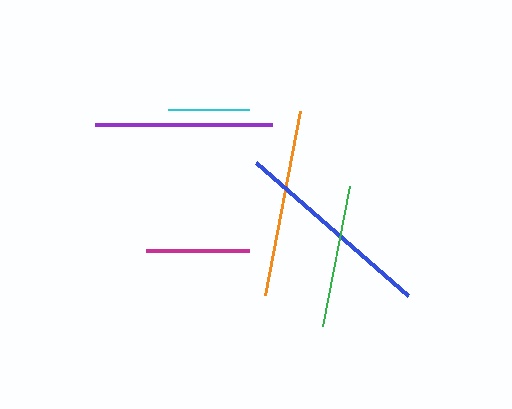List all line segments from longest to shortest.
From longest to shortest: blue, orange, purple, green, magenta, cyan.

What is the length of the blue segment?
The blue segment is approximately 202 pixels long.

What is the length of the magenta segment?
The magenta segment is approximately 103 pixels long.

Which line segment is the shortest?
The cyan line is the shortest at approximately 81 pixels.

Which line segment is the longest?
The blue line is the longest at approximately 202 pixels.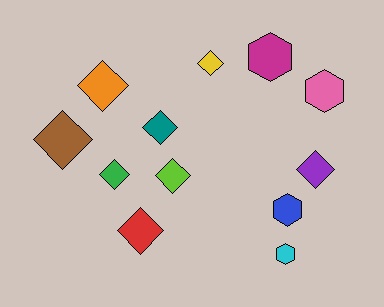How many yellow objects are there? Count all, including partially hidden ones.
There is 1 yellow object.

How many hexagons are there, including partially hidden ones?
There are 4 hexagons.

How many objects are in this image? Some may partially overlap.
There are 12 objects.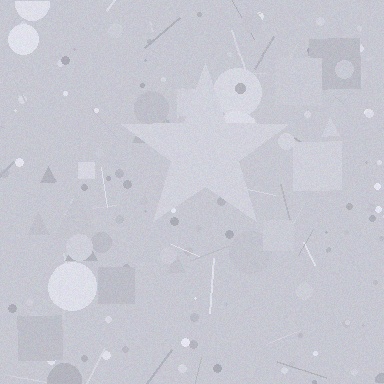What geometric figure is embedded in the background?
A star is embedded in the background.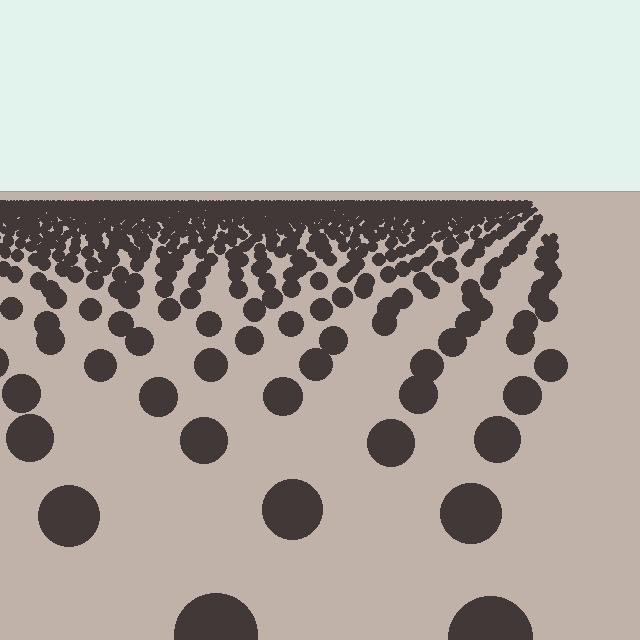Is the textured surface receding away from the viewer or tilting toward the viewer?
The surface is receding away from the viewer. Texture elements get smaller and denser toward the top.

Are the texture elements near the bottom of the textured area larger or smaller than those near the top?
Larger. Near the bottom, elements are closer to the viewer and appear at a bigger on-screen size.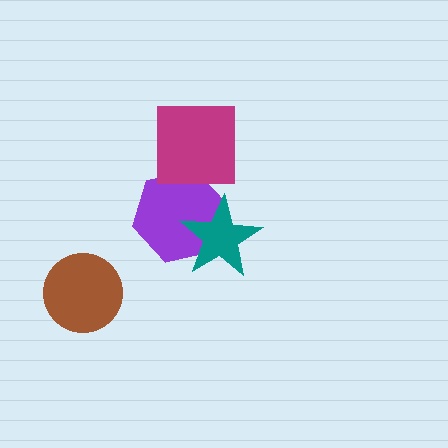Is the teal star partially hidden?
No, no other shape covers it.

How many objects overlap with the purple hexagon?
2 objects overlap with the purple hexagon.